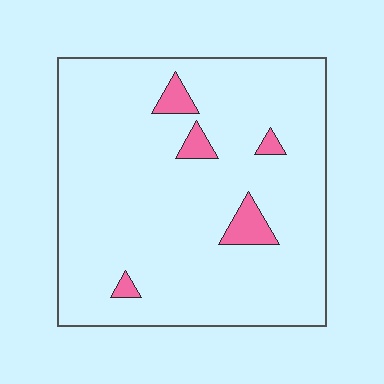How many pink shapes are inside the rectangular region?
5.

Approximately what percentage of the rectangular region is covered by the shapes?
Approximately 5%.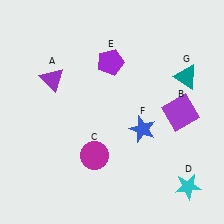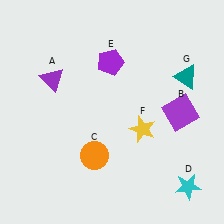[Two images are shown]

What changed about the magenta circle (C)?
In Image 1, C is magenta. In Image 2, it changed to orange.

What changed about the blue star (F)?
In Image 1, F is blue. In Image 2, it changed to yellow.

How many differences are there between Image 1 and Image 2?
There are 2 differences between the two images.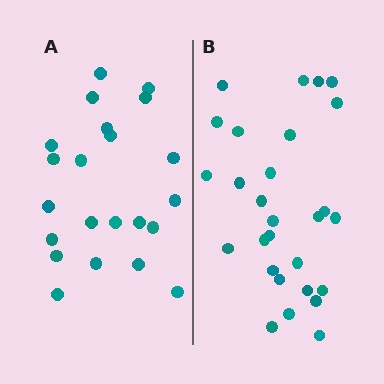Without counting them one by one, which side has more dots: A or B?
Region B (the right region) has more dots.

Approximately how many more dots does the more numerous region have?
Region B has about 6 more dots than region A.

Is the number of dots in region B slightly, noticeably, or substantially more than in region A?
Region B has noticeably more, but not dramatically so. The ratio is roughly 1.3 to 1.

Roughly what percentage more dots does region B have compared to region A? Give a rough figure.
About 25% more.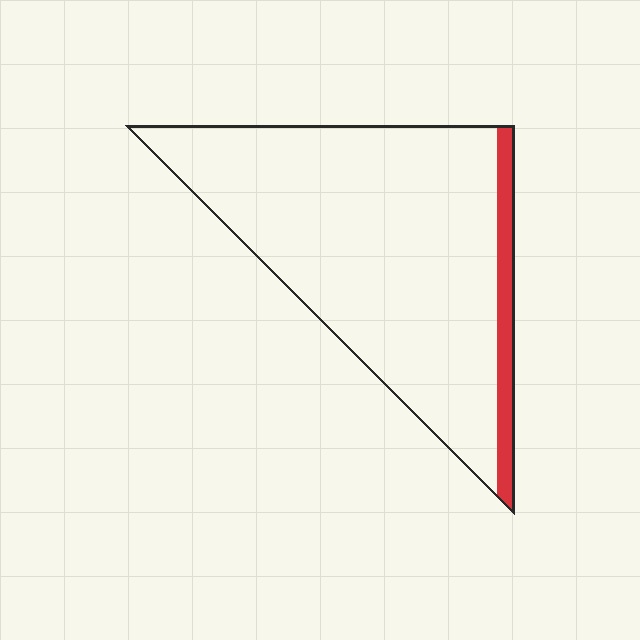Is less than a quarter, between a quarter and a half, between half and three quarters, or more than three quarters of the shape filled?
Less than a quarter.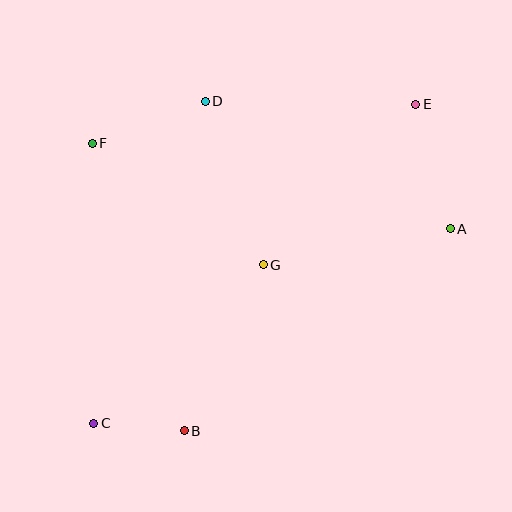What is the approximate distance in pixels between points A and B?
The distance between A and B is approximately 334 pixels.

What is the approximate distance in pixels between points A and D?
The distance between A and D is approximately 276 pixels.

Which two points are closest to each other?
Points B and C are closest to each other.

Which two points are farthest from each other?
Points C and E are farthest from each other.